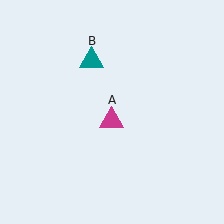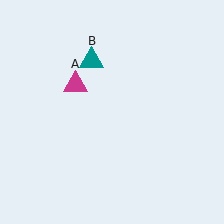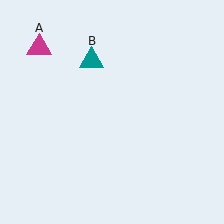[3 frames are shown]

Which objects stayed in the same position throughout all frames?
Teal triangle (object B) remained stationary.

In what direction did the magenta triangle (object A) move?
The magenta triangle (object A) moved up and to the left.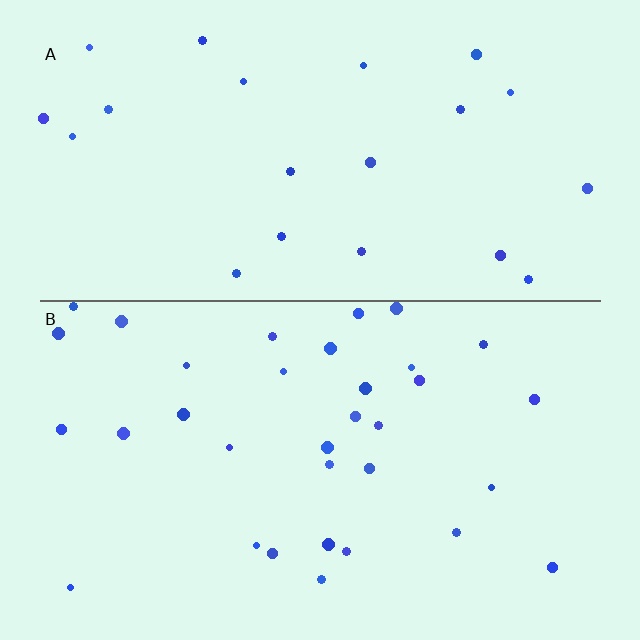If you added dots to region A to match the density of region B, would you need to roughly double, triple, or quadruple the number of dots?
Approximately double.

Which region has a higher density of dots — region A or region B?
B (the bottom).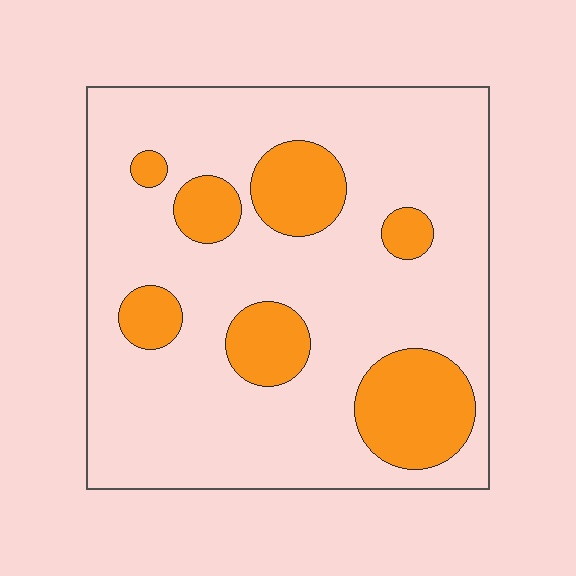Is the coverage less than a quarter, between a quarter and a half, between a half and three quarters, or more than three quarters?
Less than a quarter.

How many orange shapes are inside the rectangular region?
7.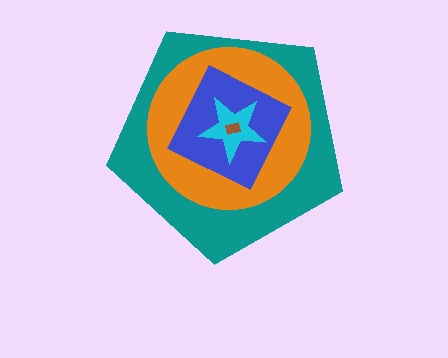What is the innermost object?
The brown rectangle.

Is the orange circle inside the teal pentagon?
Yes.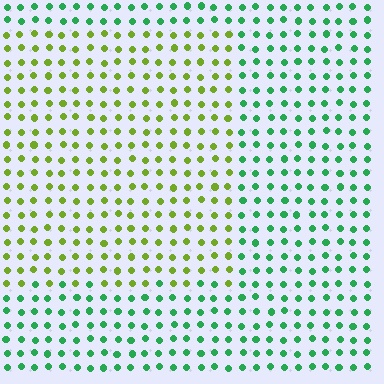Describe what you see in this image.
The image is filled with small green elements in a uniform arrangement. A rectangle-shaped region is visible where the elements are tinted to a slightly different hue, forming a subtle color boundary.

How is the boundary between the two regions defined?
The boundary is defined purely by a slight shift in hue (about 54 degrees). Spacing, size, and orientation are identical on both sides.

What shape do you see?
I see a rectangle.